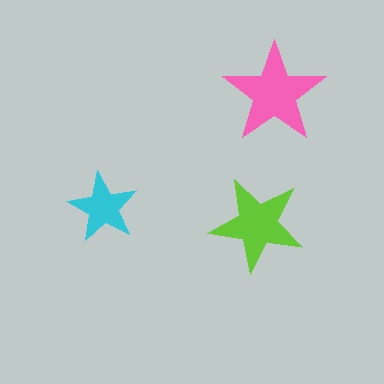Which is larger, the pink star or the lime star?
The pink one.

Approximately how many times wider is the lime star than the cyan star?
About 1.5 times wider.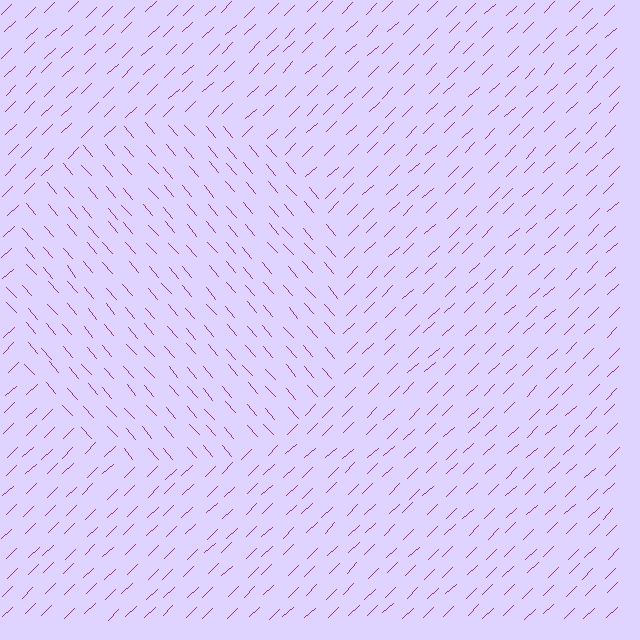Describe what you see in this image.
The image is filled with small purple line segments. A circle region in the image has lines oriented differently from the surrounding lines, creating a visible texture boundary.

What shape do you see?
I see a circle.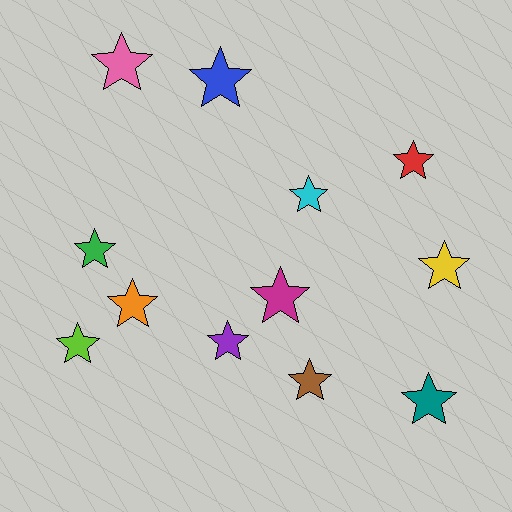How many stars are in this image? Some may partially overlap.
There are 12 stars.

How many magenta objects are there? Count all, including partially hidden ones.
There is 1 magenta object.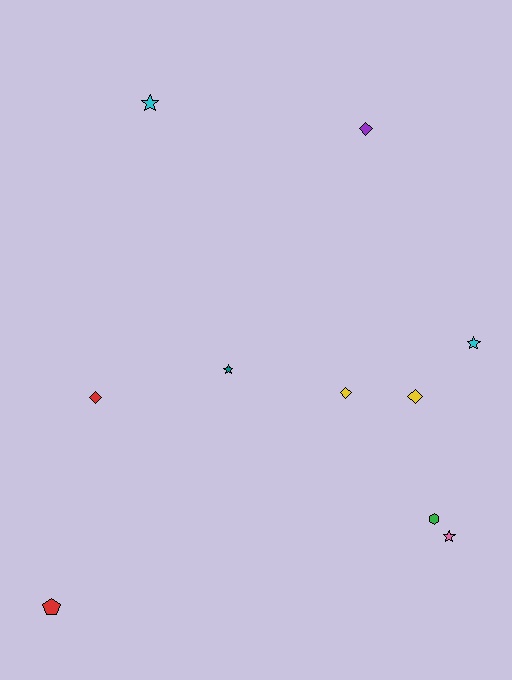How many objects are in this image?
There are 10 objects.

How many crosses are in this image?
There are no crosses.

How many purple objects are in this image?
There is 1 purple object.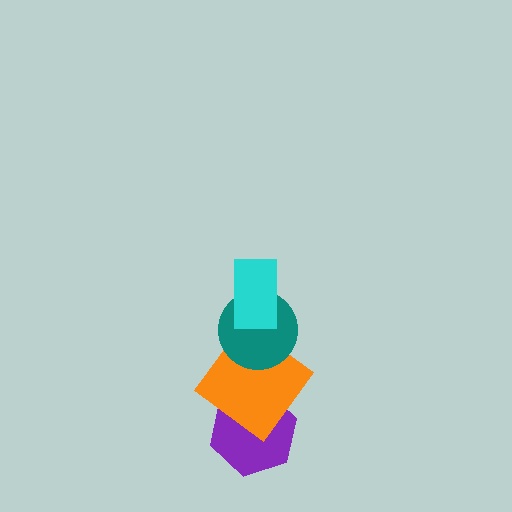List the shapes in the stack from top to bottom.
From top to bottom: the cyan rectangle, the teal circle, the orange diamond, the purple hexagon.